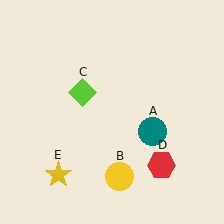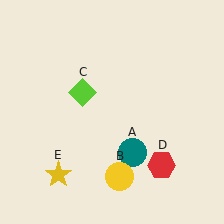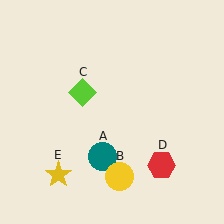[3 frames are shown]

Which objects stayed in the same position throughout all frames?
Yellow circle (object B) and lime diamond (object C) and red hexagon (object D) and yellow star (object E) remained stationary.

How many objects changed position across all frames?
1 object changed position: teal circle (object A).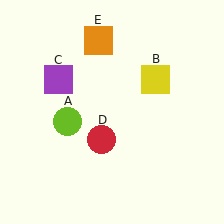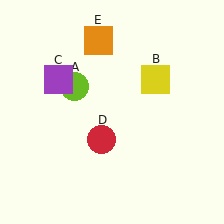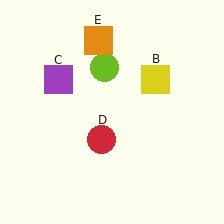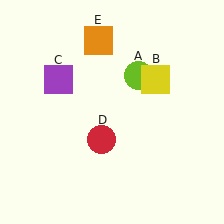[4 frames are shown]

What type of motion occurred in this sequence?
The lime circle (object A) rotated clockwise around the center of the scene.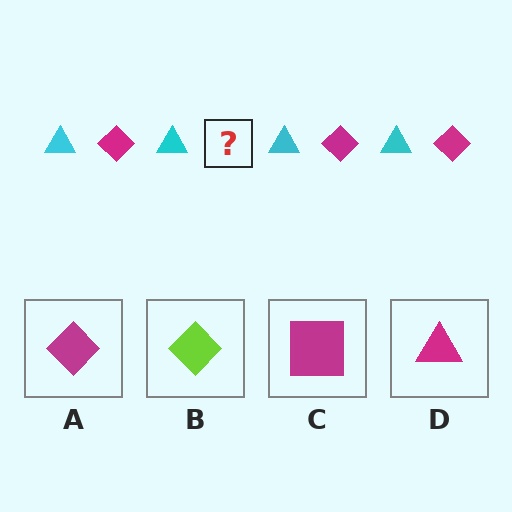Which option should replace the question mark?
Option A.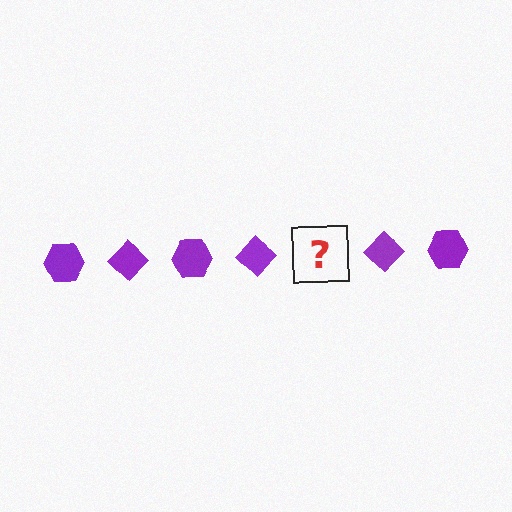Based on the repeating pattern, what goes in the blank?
The blank should be a purple hexagon.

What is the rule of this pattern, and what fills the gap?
The rule is that the pattern cycles through hexagon, diamond shapes in purple. The gap should be filled with a purple hexagon.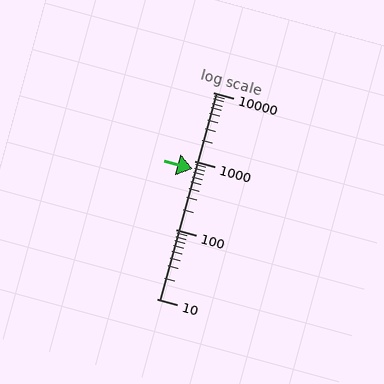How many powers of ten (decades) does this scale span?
The scale spans 3 decades, from 10 to 10000.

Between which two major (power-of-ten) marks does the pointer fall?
The pointer is between 100 and 1000.